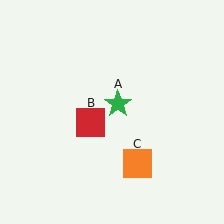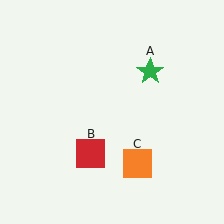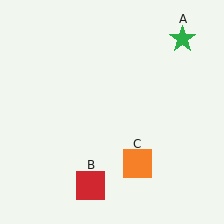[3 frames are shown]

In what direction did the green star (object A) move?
The green star (object A) moved up and to the right.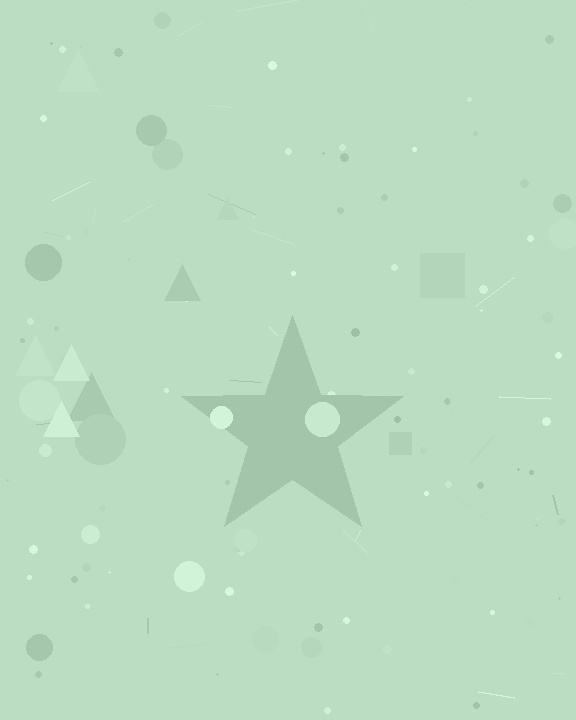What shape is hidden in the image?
A star is hidden in the image.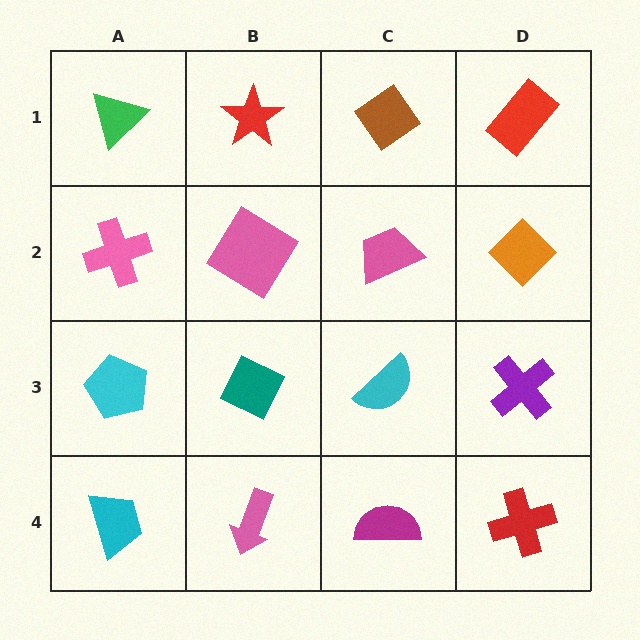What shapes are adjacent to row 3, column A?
A pink cross (row 2, column A), a cyan trapezoid (row 4, column A), a teal diamond (row 3, column B).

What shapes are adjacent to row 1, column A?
A pink cross (row 2, column A), a red star (row 1, column B).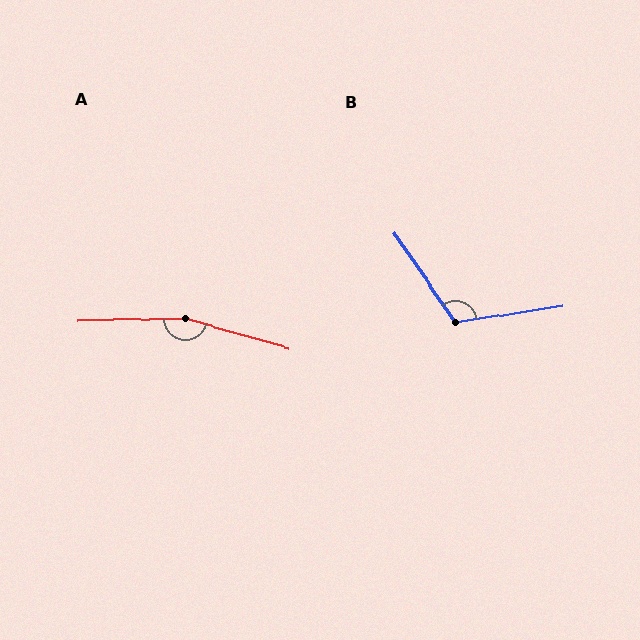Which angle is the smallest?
B, at approximately 116 degrees.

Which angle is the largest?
A, at approximately 163 degrees.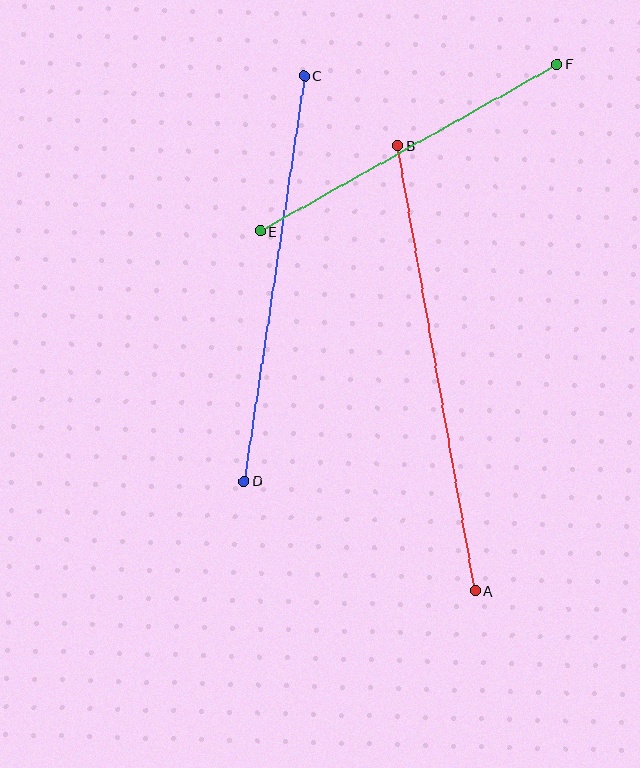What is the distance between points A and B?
The distance is approximately 451 pixels.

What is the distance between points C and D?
The distance is approximately 410 pixels.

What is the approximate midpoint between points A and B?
The midpoint is at approximately (437, 368) pixels.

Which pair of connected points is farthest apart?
Points A and B are farthest apart.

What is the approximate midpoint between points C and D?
The midpoint is at approximately (274, 279) pixels.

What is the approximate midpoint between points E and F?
The midpoint is at approximately (409, 148) pixels.